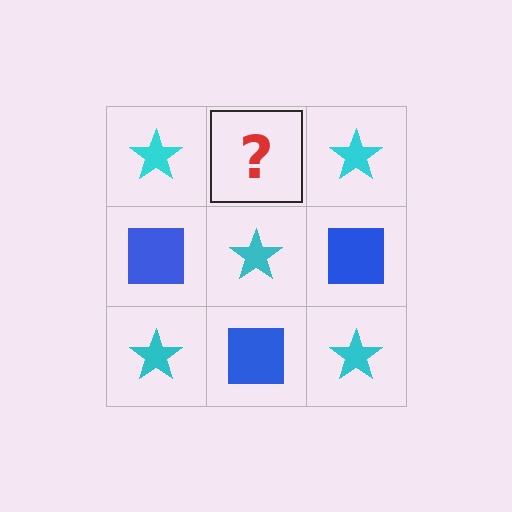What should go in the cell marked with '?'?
The missing cell should contain a blue square.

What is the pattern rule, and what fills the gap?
The rule is that it alternates cyan star and blue square in a checkerboard pattern. The gap should be filled with a blue square.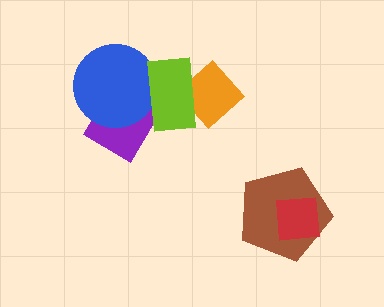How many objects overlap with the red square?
1 object overlaps with the red square.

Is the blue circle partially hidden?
Yes, it is partially covered by another shape.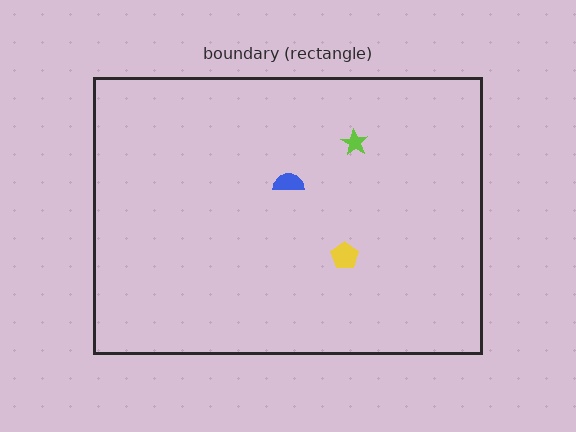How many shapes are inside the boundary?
3 inside, 0 outside.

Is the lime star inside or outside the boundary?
Inside.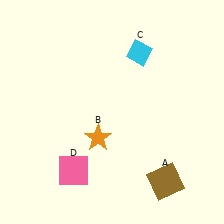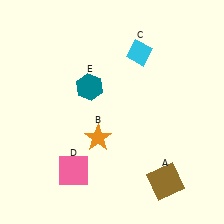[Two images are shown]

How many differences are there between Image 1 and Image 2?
There is 1 difference between the two images.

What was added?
A teal hexagon (E) was added in Image 2.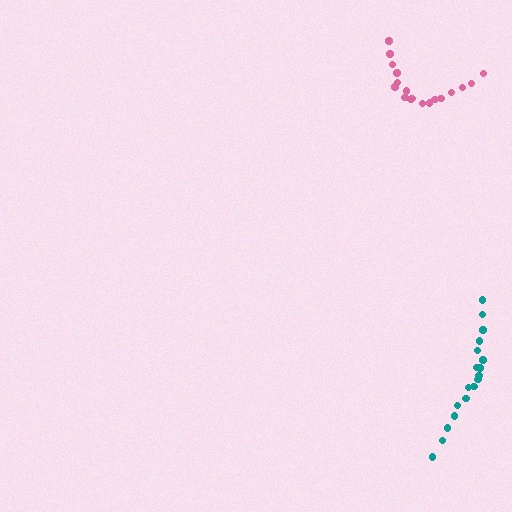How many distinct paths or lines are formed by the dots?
There are 2 distinct paths.